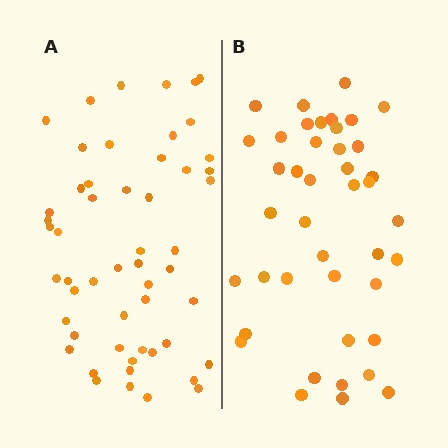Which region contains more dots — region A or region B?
Region A (the left region) has more dots.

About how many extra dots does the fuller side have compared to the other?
Region A has roughly 12 or so more dots than region B.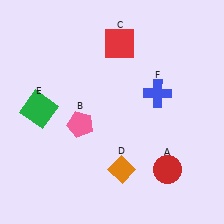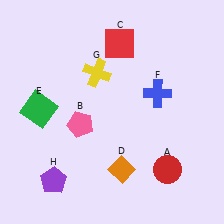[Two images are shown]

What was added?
A yellow cross (G), a purple pentagon (H) were added in Image 2.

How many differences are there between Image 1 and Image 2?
There are 2 differences between the two images.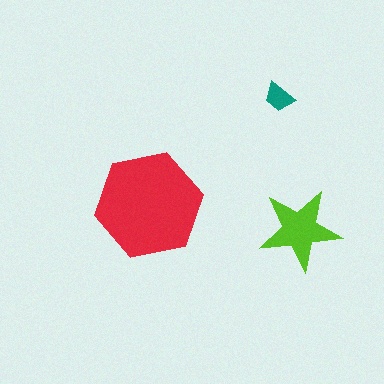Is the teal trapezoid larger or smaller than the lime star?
Smaller.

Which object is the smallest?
The teal trapezoid.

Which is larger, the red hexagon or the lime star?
The red hexagon.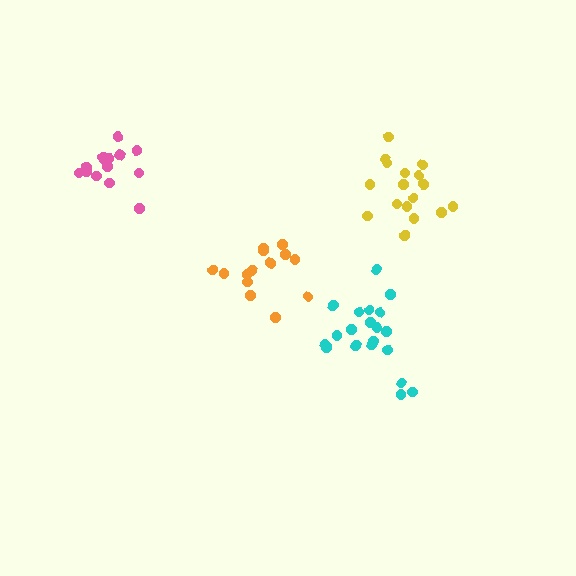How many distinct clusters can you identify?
There are 4 distinct clusters.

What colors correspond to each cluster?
The clusters are colored: orange, cyan, yellow, pink.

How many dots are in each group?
Group 1: 14 dots, Group 2: 20 dots, Group 3: 17 dots, Group 4: 14 dots (65 total).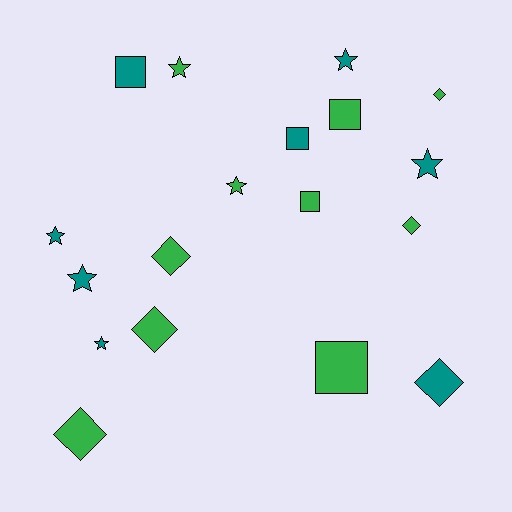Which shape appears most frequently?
Star, with 7 objects.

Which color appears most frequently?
Green, with 10 objects.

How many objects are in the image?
There are 18 objects.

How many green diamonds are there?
There are 5 green diamonds.